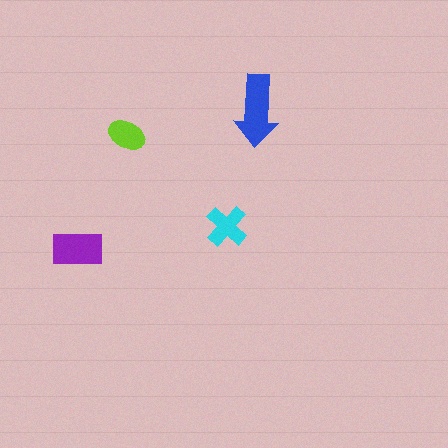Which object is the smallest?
The lime ellipse.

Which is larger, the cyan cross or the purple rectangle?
The purple rectangle.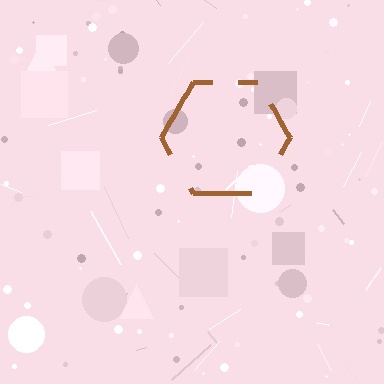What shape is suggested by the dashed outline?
The dashed outline suggests a hexagon.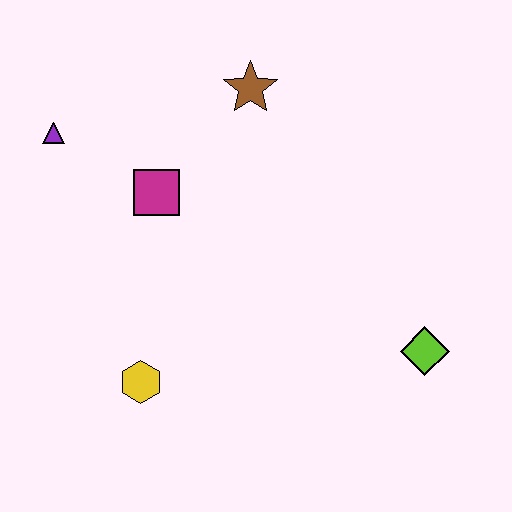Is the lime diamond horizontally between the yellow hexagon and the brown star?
No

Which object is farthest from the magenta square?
The lime diamond is farthest from the magenta square.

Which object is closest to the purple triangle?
The magenta square is closest to the purple triangle.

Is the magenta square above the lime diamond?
Yes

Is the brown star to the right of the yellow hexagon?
Yes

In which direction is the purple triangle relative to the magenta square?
The purple triangle is to the left of the magenta square.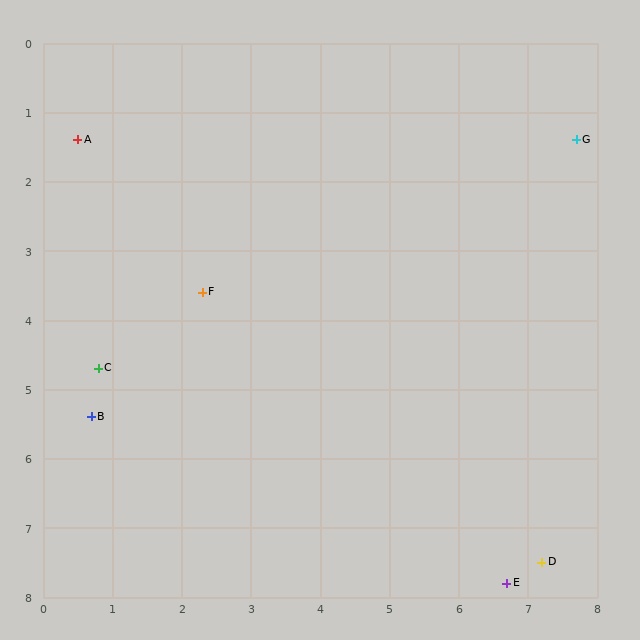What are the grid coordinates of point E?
Point E is at approximately (6.7, 7.8).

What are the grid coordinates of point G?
Point G is at approximately (7.7, 1.4).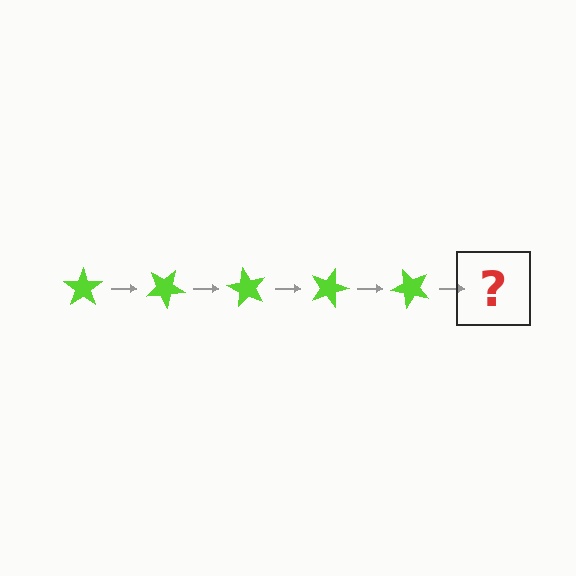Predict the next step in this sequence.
The next step is a lime star rotated 150 degrees.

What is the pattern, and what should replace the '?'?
The pattern is that the star rotates 30 degrees each step. The '?' should be a lime star rotated 150 degrees.